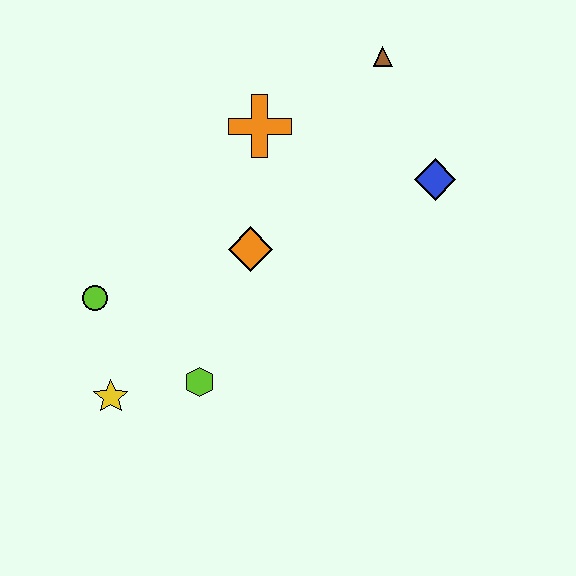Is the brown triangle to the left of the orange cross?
No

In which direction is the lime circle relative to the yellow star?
The lime circle is above the yellow star.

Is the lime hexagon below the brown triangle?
Yes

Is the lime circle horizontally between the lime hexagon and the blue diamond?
No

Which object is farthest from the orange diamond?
The brown triangle is farthest from the orange diamond.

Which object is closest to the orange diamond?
The orange cross is closest to the orange diamond.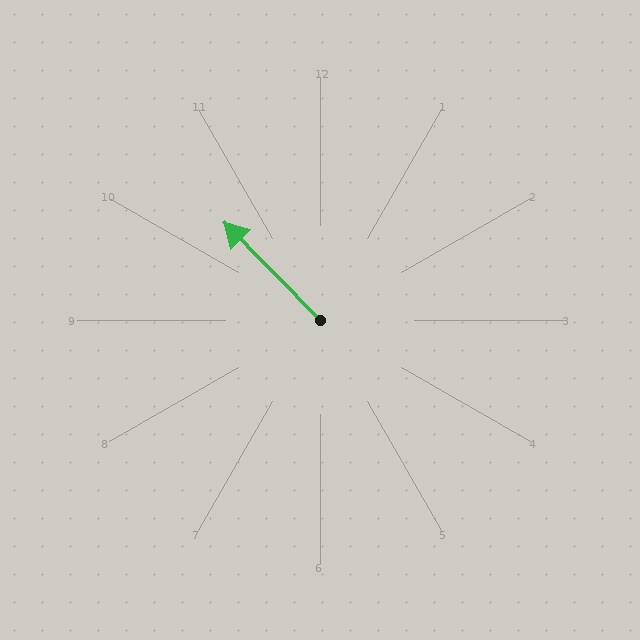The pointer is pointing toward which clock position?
Roughly 11 o'clock.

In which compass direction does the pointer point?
Northwest.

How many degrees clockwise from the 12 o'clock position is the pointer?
Approximately 315 degrees.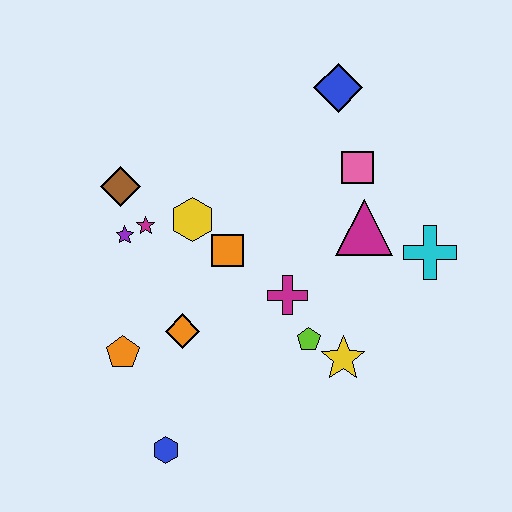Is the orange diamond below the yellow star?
No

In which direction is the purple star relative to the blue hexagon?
The purple star is above the blue hexagon.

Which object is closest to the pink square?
The magenta triangle is closest to the pink square.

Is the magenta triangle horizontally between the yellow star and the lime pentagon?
No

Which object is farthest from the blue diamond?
The blue hexagon is farthest from the blue diamond.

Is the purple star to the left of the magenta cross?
Yes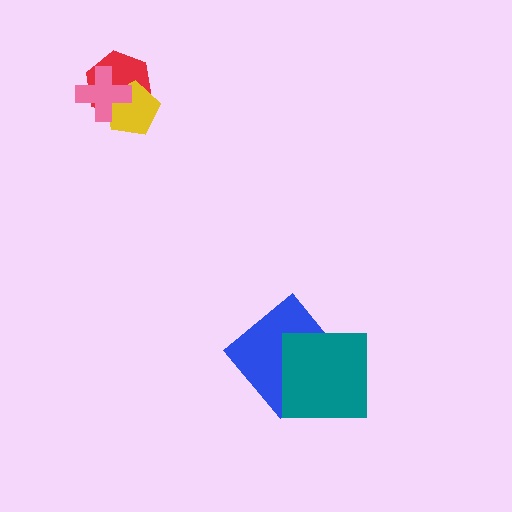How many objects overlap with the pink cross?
2 objects overlap with the pink cross.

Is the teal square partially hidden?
No, no other shape covers it.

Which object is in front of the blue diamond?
The teal square is in front of the blue diamond.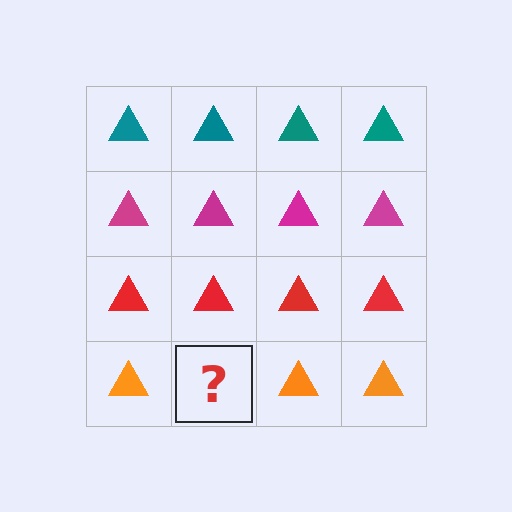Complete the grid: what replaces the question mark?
The question mark should be replaced with an orange triangle.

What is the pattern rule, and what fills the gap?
The rule is that each row has a consistent color. The gap should be filled with an orange triangle.